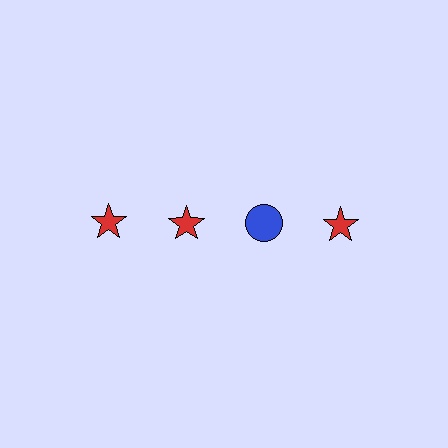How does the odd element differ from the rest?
It differs in both color (blue instead of red) and shape (circle instead of star).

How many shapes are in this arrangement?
There are 4 shapes arranged in a grid pattern.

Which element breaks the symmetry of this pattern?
The blue circle in the top row, center column breaks the symmetry. All other shapes are red stars.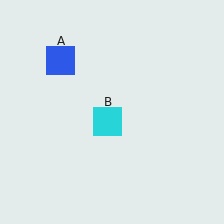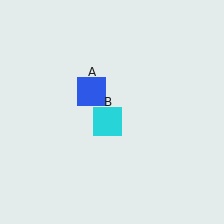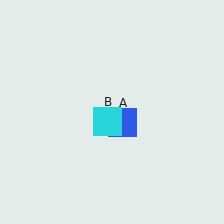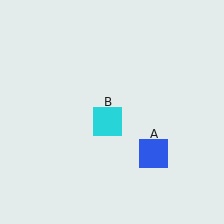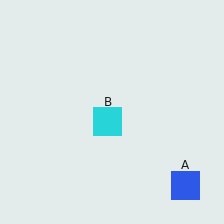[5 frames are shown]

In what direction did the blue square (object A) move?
The blue square (object A) moved down and to the right.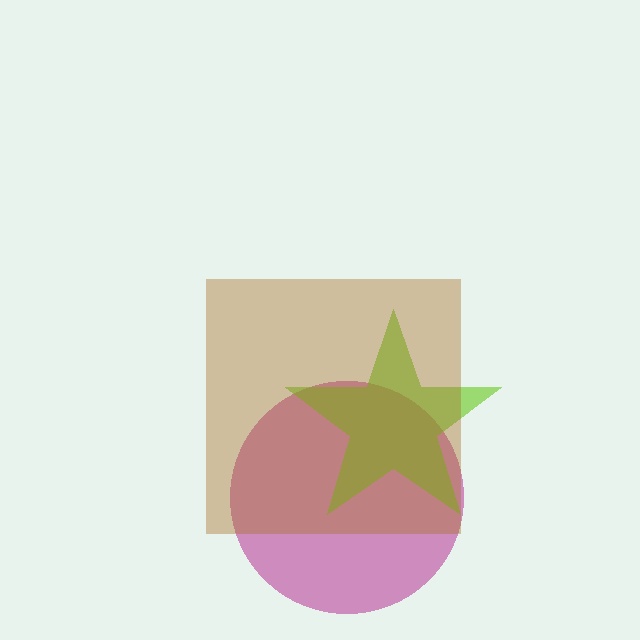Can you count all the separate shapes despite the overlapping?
Yes, there are 3 separate shapes.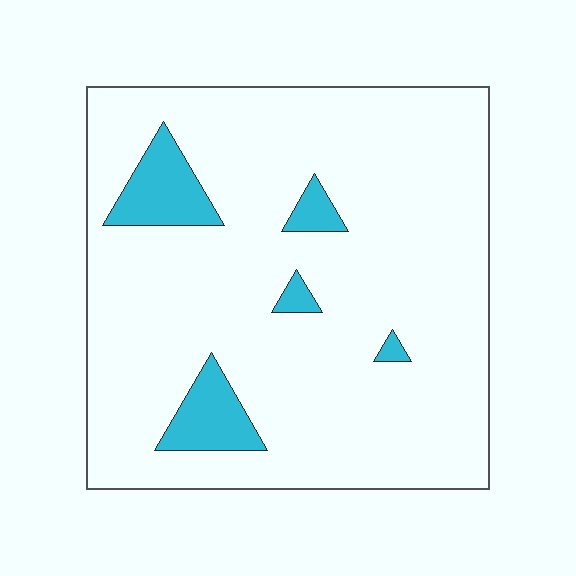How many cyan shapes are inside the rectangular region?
5.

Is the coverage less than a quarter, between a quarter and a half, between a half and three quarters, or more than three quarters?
Less than a quarter.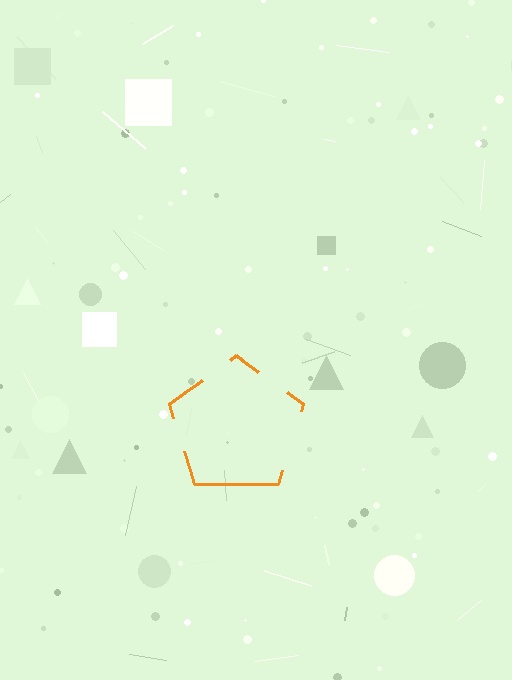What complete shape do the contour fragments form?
The contour fragments form a pentagon.